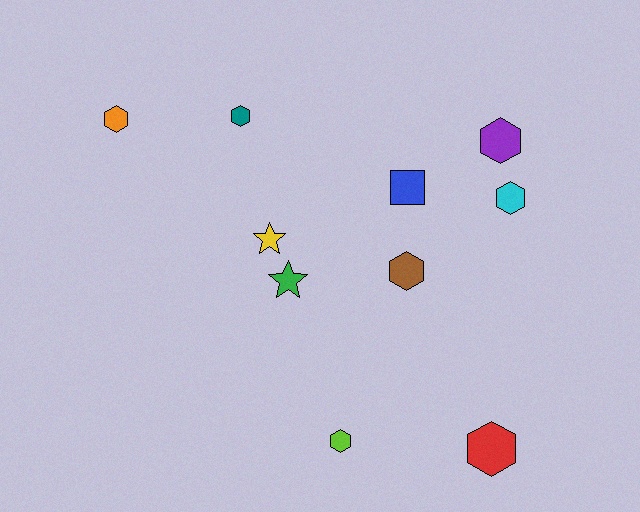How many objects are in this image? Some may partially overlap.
There are 10 objects.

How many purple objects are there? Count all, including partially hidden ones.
There is 1 purple object.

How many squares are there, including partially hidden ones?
There is 1 square.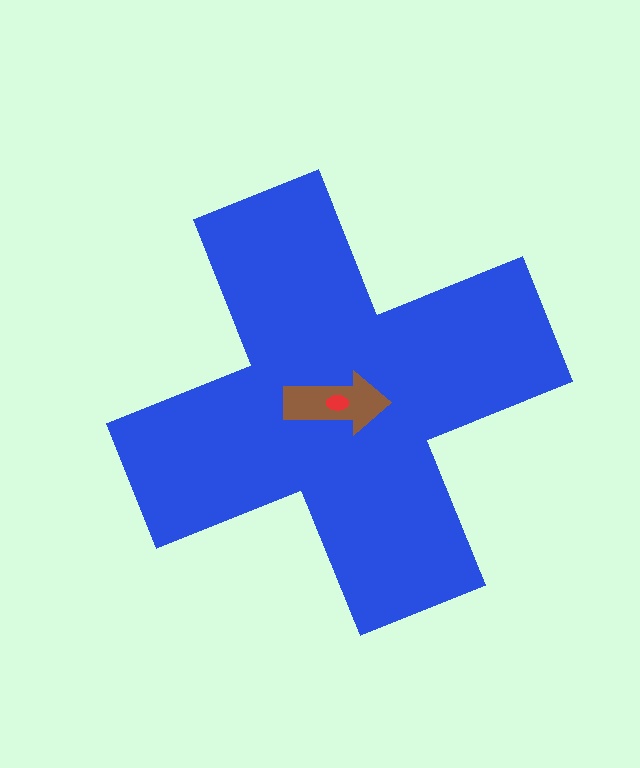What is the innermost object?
The red ellipse.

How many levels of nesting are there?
3.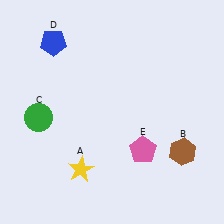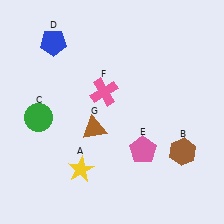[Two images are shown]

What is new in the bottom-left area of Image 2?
A brown triangle (G) was added in the bottom-left area of Image 2.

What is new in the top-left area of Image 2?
A pink cross (F) was added in the top-left area of Image 2.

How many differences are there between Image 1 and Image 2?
There are 2 differences between the two images.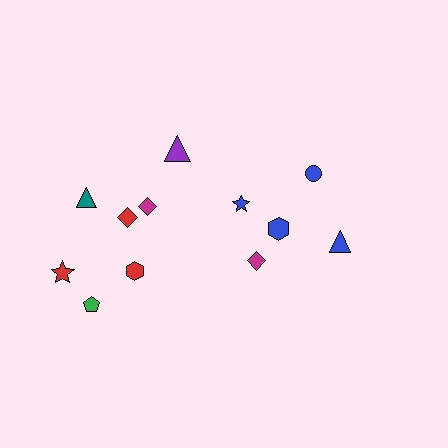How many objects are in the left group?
There are 7 objects.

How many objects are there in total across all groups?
There are 12 objects.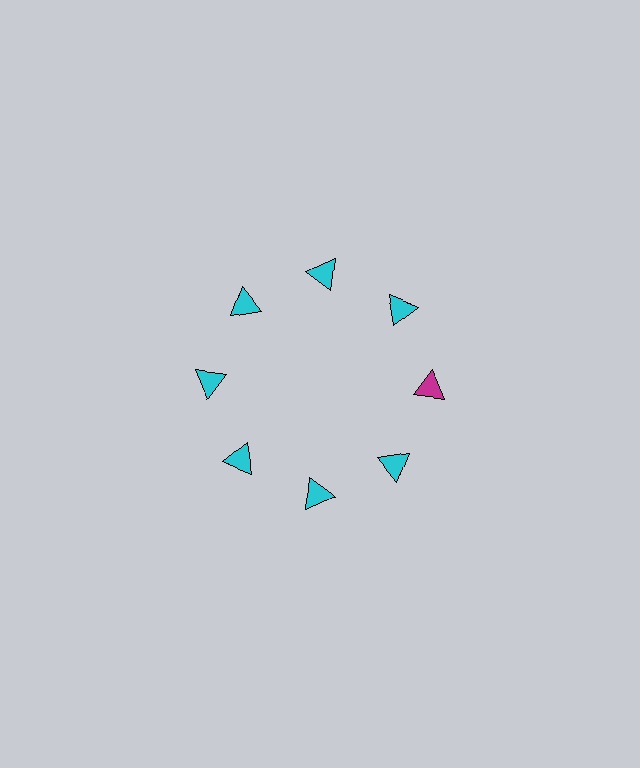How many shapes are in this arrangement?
There are 8 shapes arranged in a ring pattern.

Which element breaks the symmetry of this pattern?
The magenta triangle at roughly the 3 o'clock position breaks the symmetry. All other shapes are cyan triangles.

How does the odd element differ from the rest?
It has a different color: magenta instead of cyan.